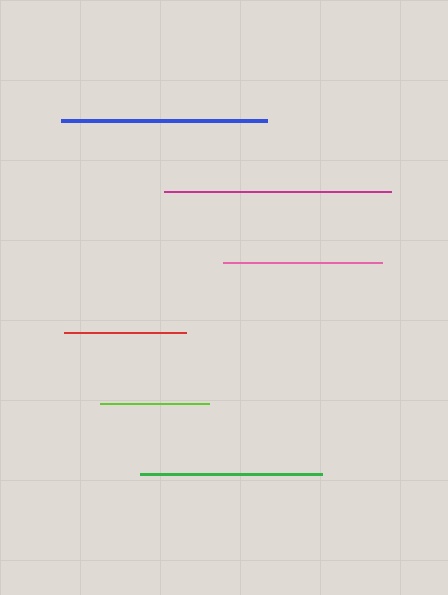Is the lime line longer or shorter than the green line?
The green line is longer than the lime line.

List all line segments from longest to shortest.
From longest to shortest: magenta, blue, green, pink, red, lime.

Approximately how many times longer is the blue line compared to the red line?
The blue line is approximately 1.7 times the length of the red line.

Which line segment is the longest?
The magenta line is the longest at approximately 226 pixels.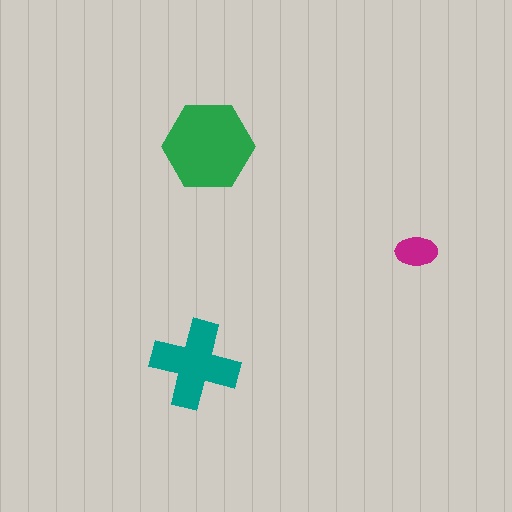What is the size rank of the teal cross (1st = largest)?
2nd.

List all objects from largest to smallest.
The green hexagon, the teal cross, the magenta ellipse.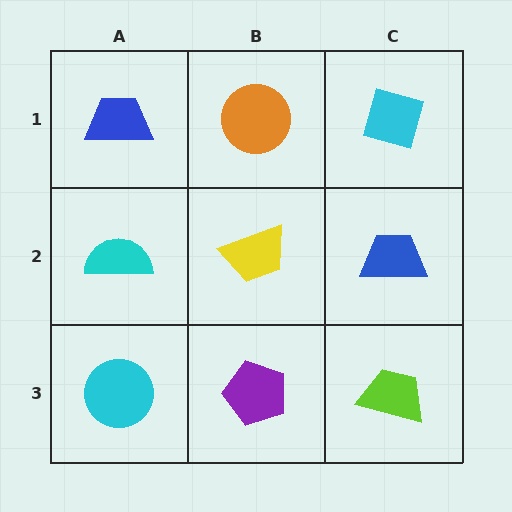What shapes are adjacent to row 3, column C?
A blue trapezoid (row 2, column C), a purple pentagon (row 3, column B).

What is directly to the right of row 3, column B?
A lime trapezoid.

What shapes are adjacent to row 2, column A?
A blue trapezoid (row 1, column A), a cyan circle (row 3, column A), a yellow trapezoid (row 2, column B).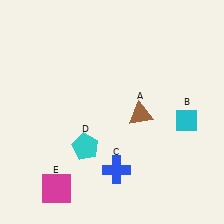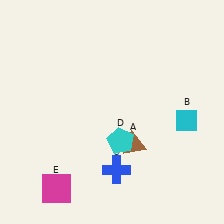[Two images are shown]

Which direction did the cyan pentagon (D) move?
The cyan pentagon (D) moved right.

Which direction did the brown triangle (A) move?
The brown triangle (A) moved down.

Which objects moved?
The objects that moved are: the brown triangle (A), the cyan pentagon (D).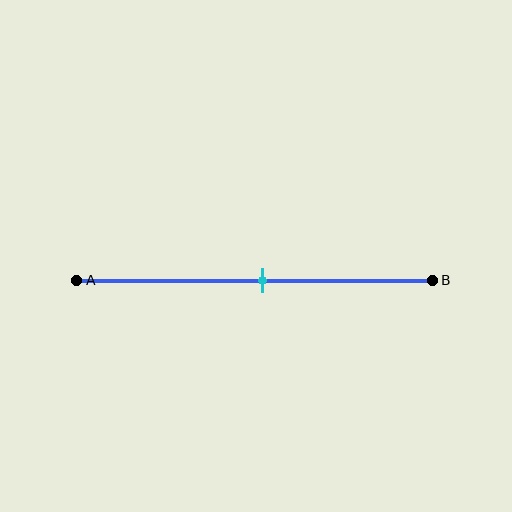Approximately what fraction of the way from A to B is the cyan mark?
The cyan mark is approximately 50% of the way from A to B.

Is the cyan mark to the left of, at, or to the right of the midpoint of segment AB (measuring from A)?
The cyan mark is approximately at the midpoint of segment AB.